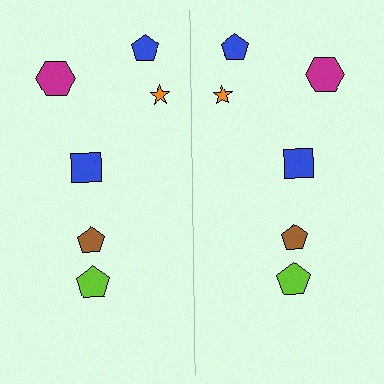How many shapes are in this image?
There are 12 shapes in this image.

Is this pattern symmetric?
Yes, this pattern has bilateral (reflection) symmetry.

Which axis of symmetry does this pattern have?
The pattern has a vertical axis of symmetry running through the center of the image.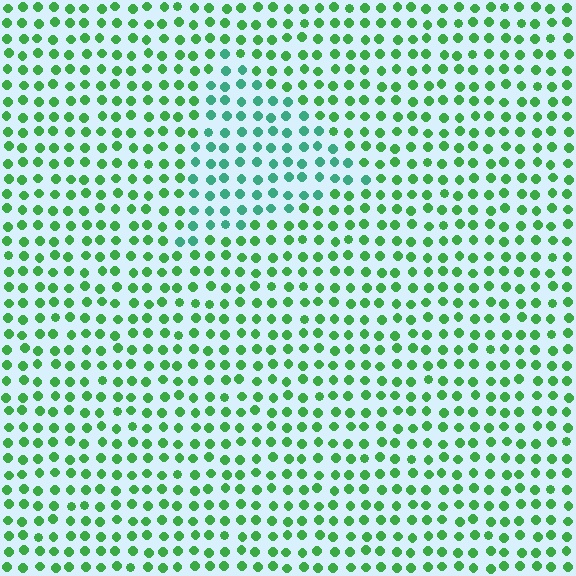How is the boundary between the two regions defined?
The boundary is defined purely by a slight shift in hue (about 33 degrees). Spacing, size, and orientation are identical on both sides.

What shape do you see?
I see a triangle.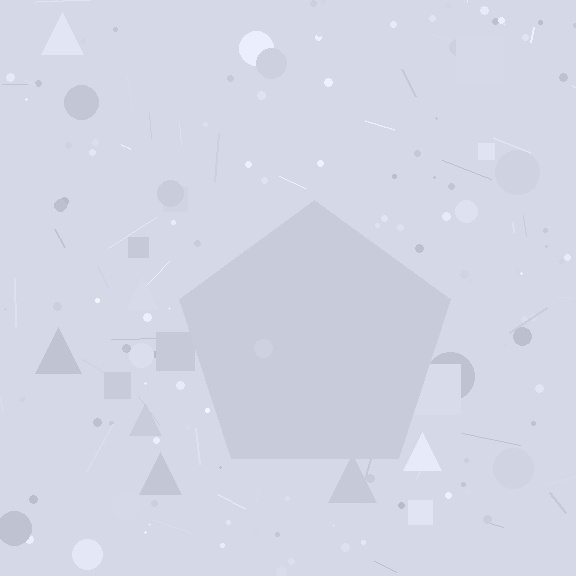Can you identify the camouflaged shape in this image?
The camouflaged shape is a pentagon.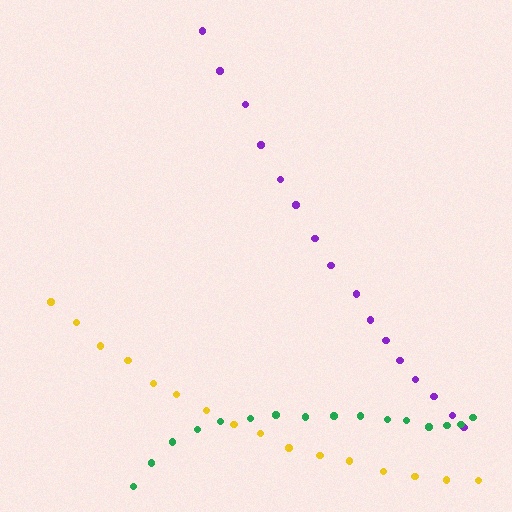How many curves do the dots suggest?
There are 3 distinct paths.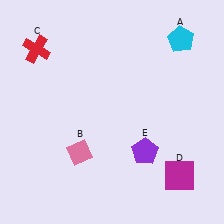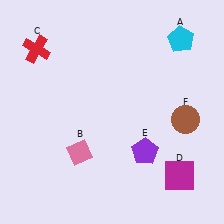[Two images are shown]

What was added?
A brown circle (F) was added in Image 2.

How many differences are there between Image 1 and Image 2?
There is 1 difference between the two images.